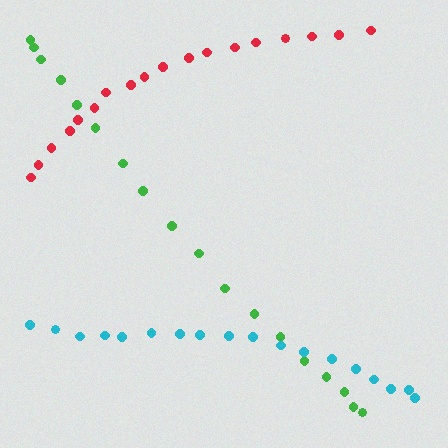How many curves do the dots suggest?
There are 3 distinct paths.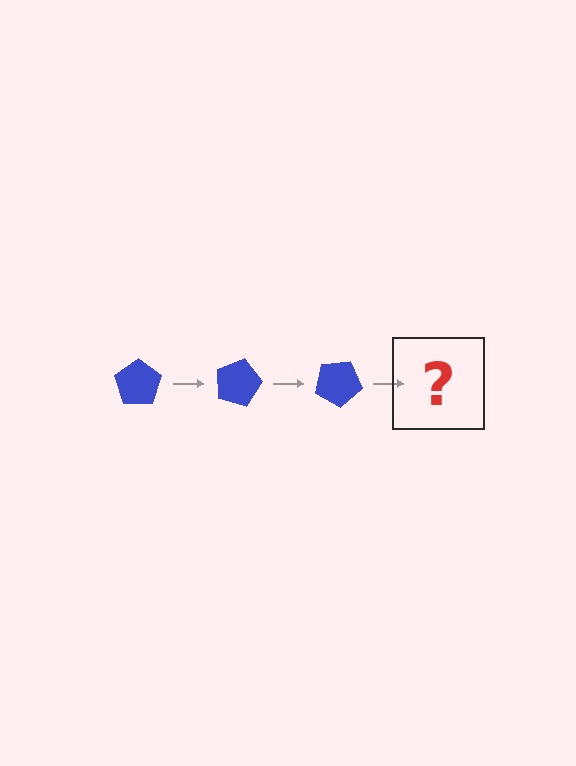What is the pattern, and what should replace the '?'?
The pattern is that the pentagon rotates 15 degrees each step. The '?' should be a blue pentagon rotated 45 degrees.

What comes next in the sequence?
The next element should be a blue pentagon rotated 45 degrees.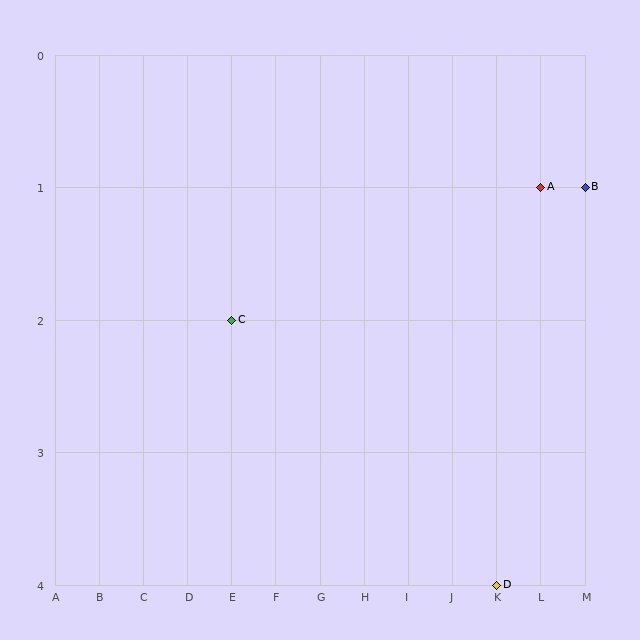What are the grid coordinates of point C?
Point C is at grid coordinates (E, 2).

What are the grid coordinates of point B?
Point B is at grid coordinates (M, 1).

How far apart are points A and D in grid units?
Points A and D are 1 column and 3 rows apart (about 3.2 grid units diagonally).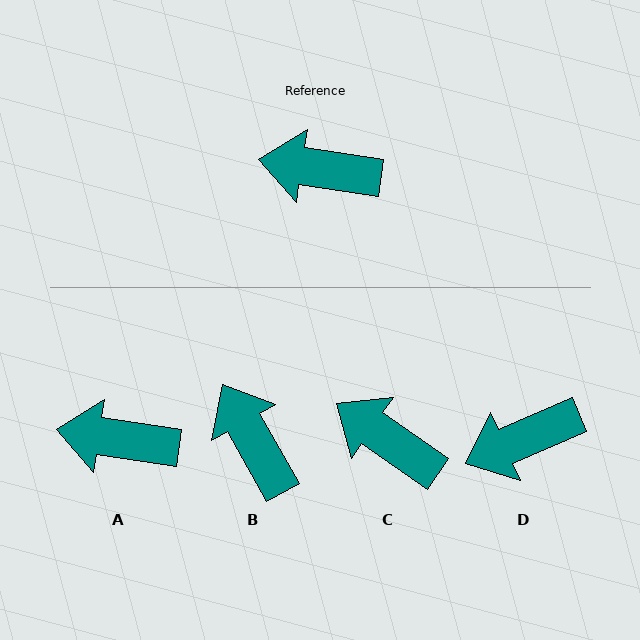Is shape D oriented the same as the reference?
No, it is off by about 32 degrees.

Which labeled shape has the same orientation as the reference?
A.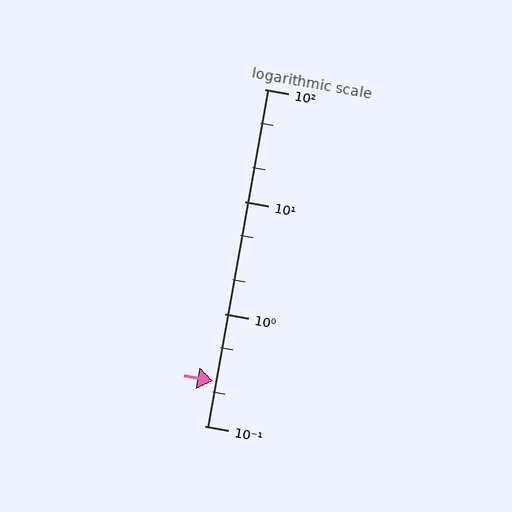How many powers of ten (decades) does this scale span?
The scale spans 3 decades, from 0.1 to 100.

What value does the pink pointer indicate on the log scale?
The pointer indicates approximately 0.25.